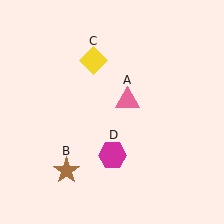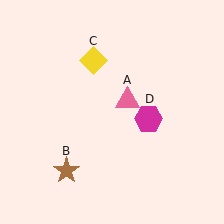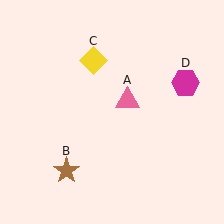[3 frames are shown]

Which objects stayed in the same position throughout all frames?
Pink triangle (object A) and brown star (object B) and yellow diamond (object C) remained stationary.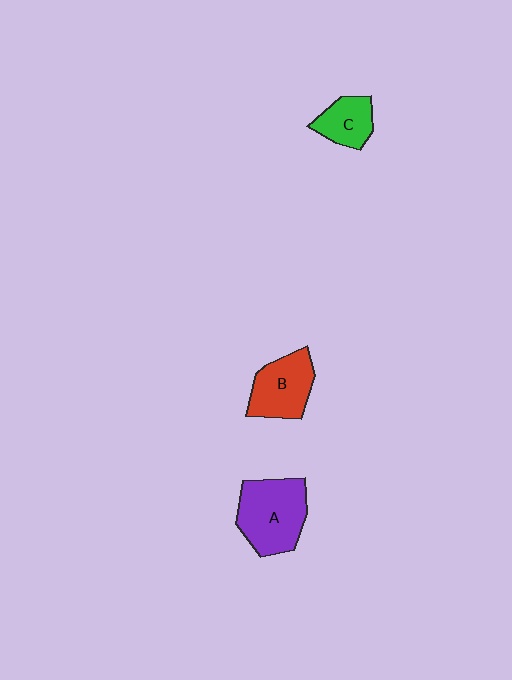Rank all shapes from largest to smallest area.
From largest to smallest: A (purple), B (red), C (green).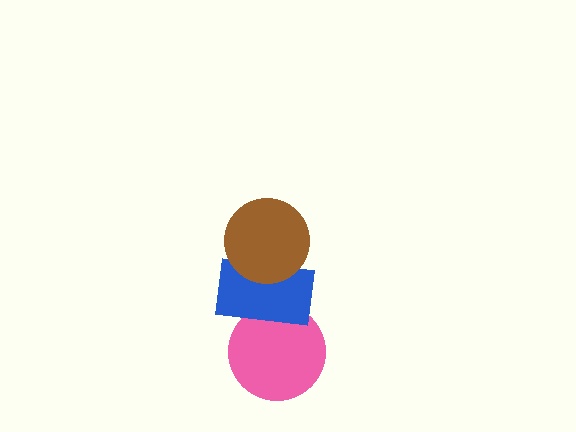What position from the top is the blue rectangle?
The blue rectangle is 2nd from the top.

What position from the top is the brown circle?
The brown circle is 1st from the top.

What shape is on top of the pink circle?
The blue rectangle is on top of the pink circle.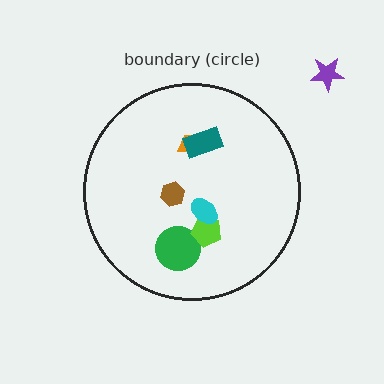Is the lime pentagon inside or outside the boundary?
Inside.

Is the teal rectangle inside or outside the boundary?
Inside.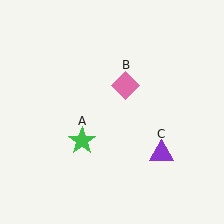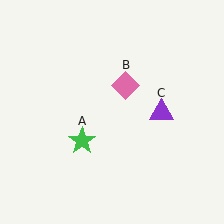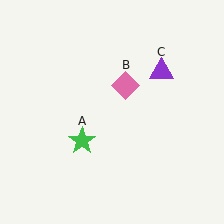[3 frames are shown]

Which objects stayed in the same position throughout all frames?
Green star (object A) and pink diamond (object B) remained stationary.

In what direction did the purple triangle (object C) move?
The purple triangle (object C) moved up.